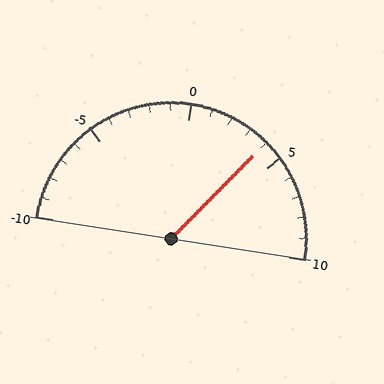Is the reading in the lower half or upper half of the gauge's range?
The reading is in the upper half of the range (-10 to 10).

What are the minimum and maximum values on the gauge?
The gauge ranges from -10 to 10.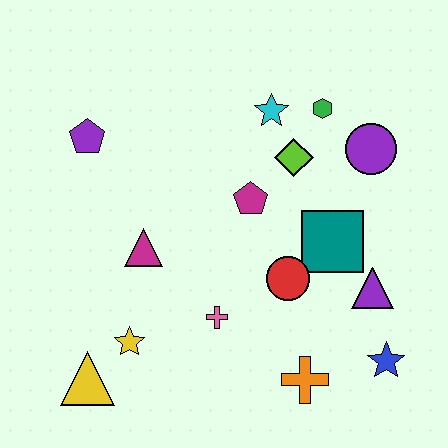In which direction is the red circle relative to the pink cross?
The red circle is to the right of the pink cross.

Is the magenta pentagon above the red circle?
Yes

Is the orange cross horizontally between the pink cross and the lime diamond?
No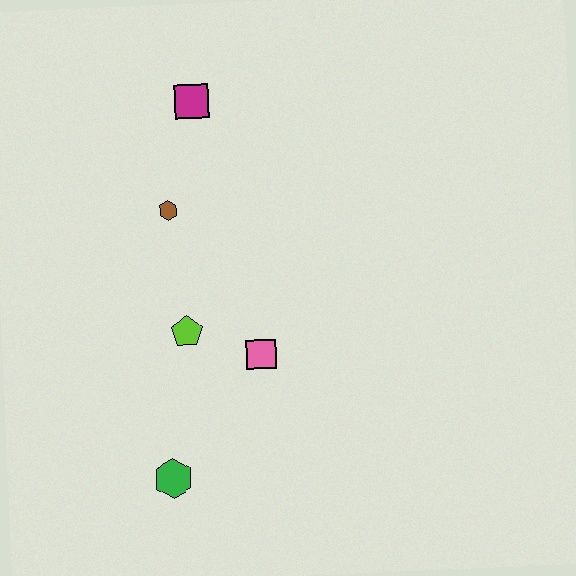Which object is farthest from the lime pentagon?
The magenta square is farthest from the lime pentagon.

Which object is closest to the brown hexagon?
The magenta square is closest to the brown hexagon.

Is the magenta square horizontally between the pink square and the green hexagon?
Yes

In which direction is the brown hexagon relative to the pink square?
The brown hexagon is above the pink square.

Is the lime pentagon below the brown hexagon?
Yes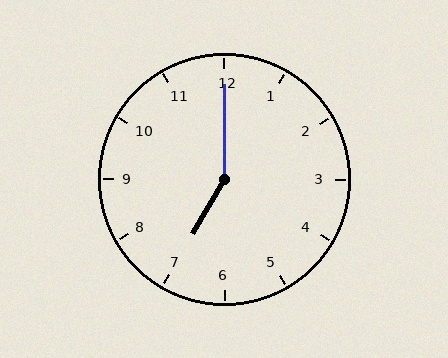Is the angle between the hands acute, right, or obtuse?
It is obtuse.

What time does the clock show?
7:00.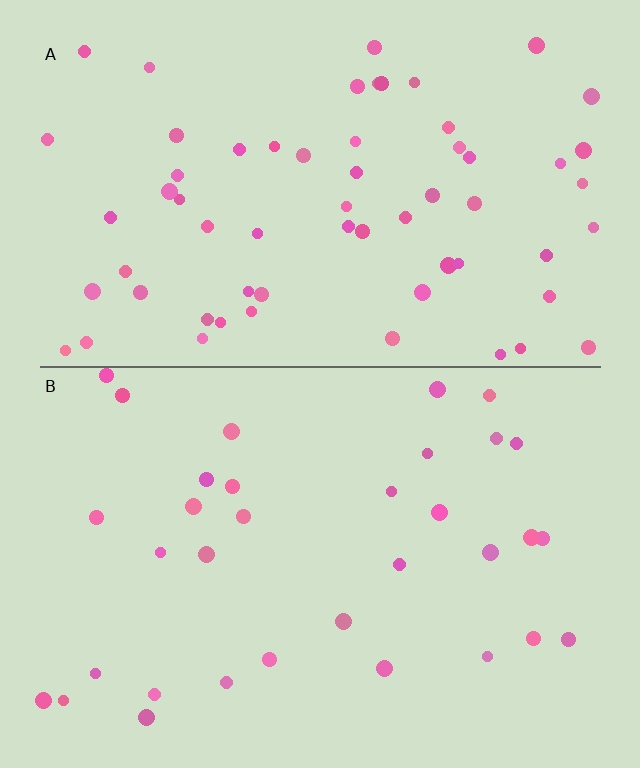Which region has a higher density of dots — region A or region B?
A (the top).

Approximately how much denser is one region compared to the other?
Approximately 1.8× — region A over region B.